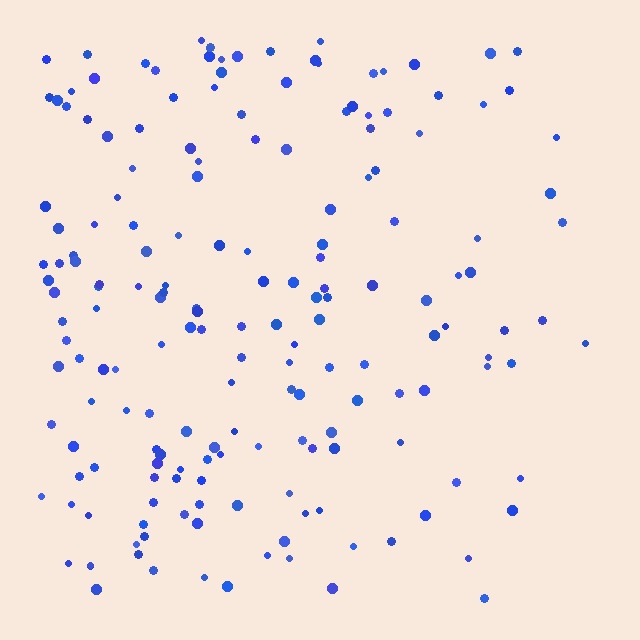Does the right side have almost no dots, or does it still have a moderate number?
Still a moderate number, just noticeably fewer than the left.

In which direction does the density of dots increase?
From right to left, with the left side densest.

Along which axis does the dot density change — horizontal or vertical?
Horizontal.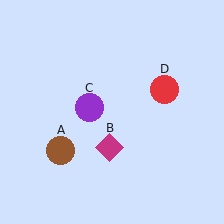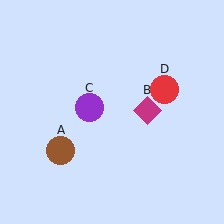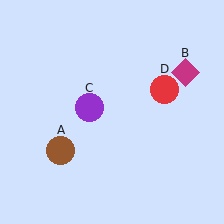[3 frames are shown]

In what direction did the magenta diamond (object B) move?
The magenta diamond (object B) moved up and to the right.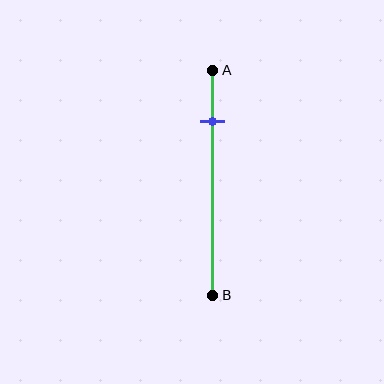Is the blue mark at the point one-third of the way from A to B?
No, the mark is at about 25% from A, not at the 33% one-third point.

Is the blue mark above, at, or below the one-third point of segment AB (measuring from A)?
The blue mark is above the one-third point of segment AB.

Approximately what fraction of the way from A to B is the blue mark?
The blue mark is approximately 25% of the way from A to B.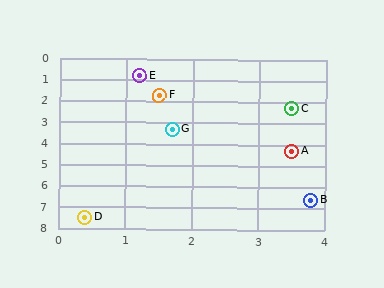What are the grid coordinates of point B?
Point B is at approximately (3.8, 6.6).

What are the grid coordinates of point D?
Point D is at approximately (0.4, 7.5).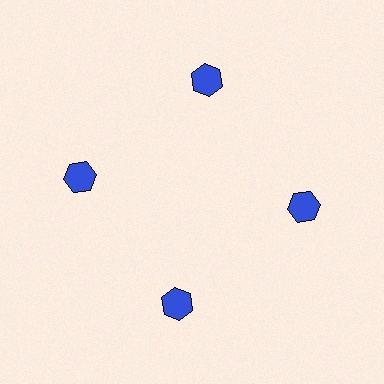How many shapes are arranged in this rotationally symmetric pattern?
There are 4 shapes, arranged in 4 groups of 1.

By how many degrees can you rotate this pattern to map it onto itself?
The pattern maps onto itself every 90 degrees of rotation.